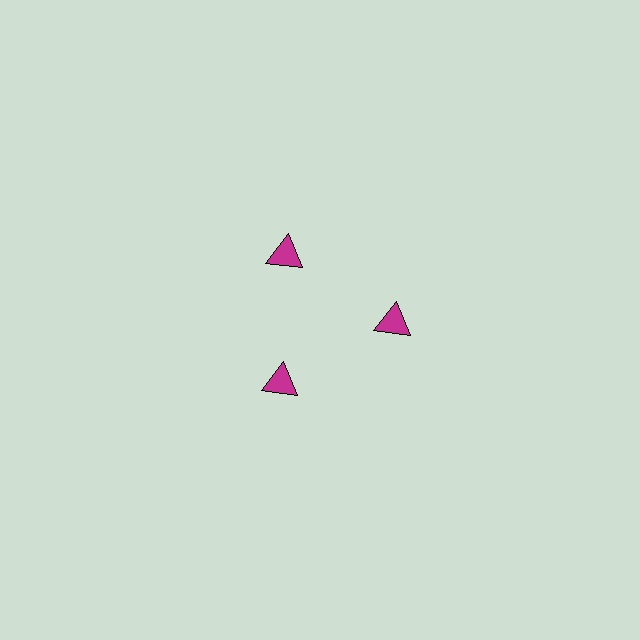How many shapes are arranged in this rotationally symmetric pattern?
There are 3 shapes, arranged in 3 groups of 1.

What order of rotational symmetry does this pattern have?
This pattern has 3-fold rotational symmetry.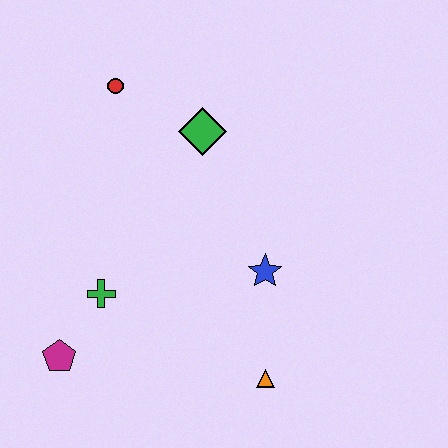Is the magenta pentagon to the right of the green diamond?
No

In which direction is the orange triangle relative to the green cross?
The orange triangle is to the right of the green cross.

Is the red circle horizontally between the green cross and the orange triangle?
Yes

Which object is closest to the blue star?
The orange triangle is closest to the blue star.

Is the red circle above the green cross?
Yes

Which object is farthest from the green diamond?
The magenta pentagon is farthest from the green diamond.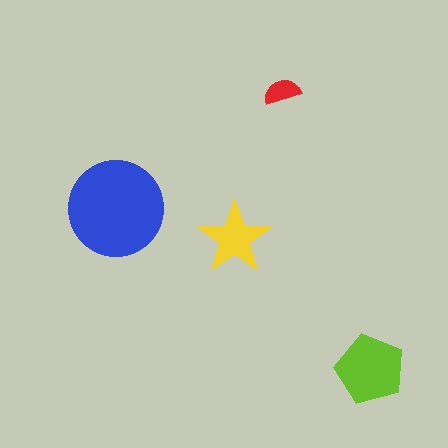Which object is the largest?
The blue circle.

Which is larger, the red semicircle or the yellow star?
The yellow star.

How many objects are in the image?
There are 4 objects in the image.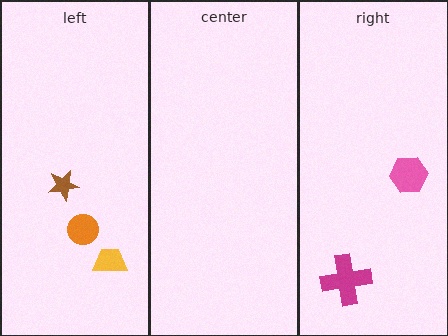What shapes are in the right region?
The magenta cross, the pink hexagon.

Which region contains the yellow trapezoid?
The left region.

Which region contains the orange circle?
The left region.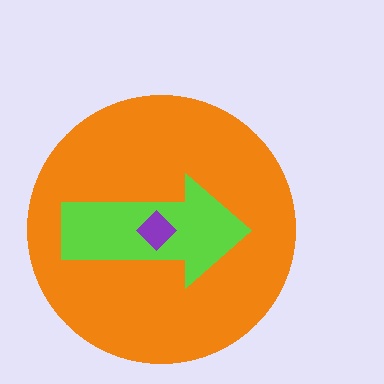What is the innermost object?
The purple diamond.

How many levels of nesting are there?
3.